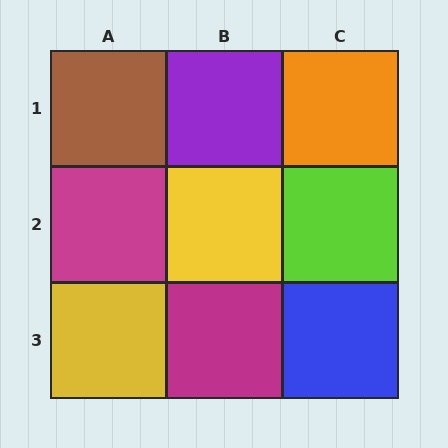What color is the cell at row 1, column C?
Orange.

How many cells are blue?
1 cell is blue.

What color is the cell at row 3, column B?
Magenta.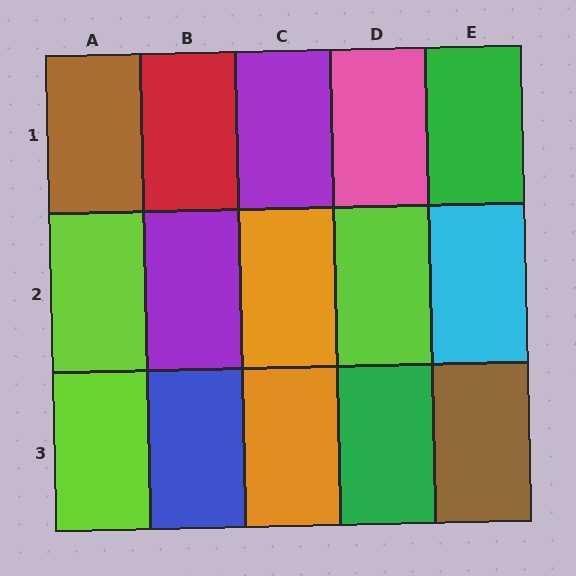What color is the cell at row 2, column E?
Cyan.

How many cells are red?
1 cell is red.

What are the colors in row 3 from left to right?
Lime, blue, orange, green, brown.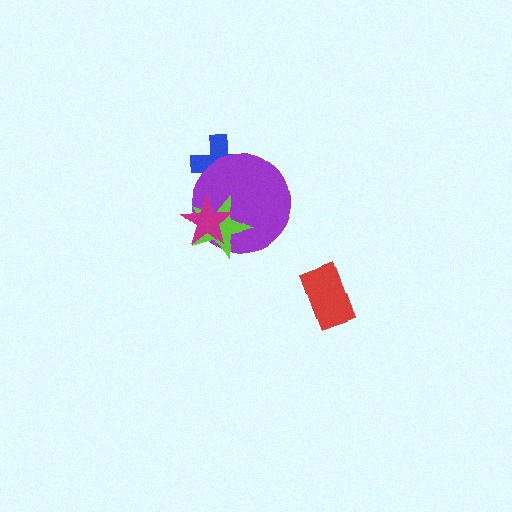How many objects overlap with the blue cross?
1 object overlaps with the blue cross.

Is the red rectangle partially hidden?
No, no other shape covers it.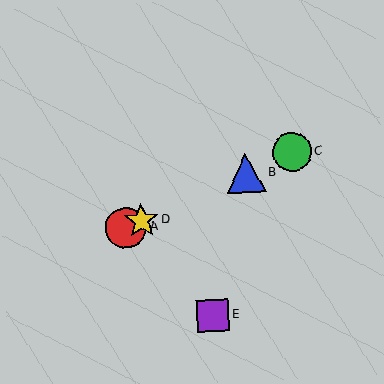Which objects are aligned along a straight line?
Objects A, B, C, D are aligned along a straight line.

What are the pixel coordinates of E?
Object E is at (213, 315).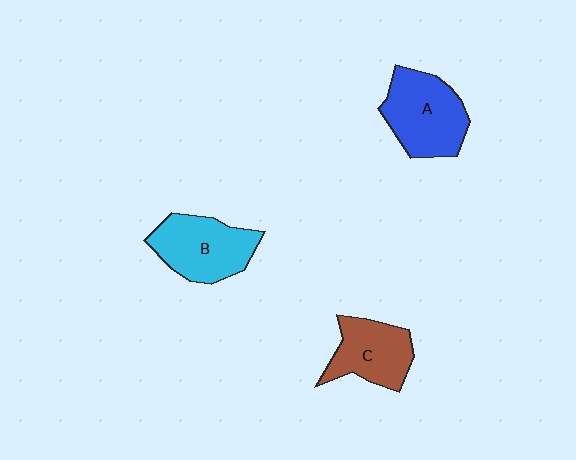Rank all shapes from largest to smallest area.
From largest to smallest: A (blue), B (cyan), C (brown).